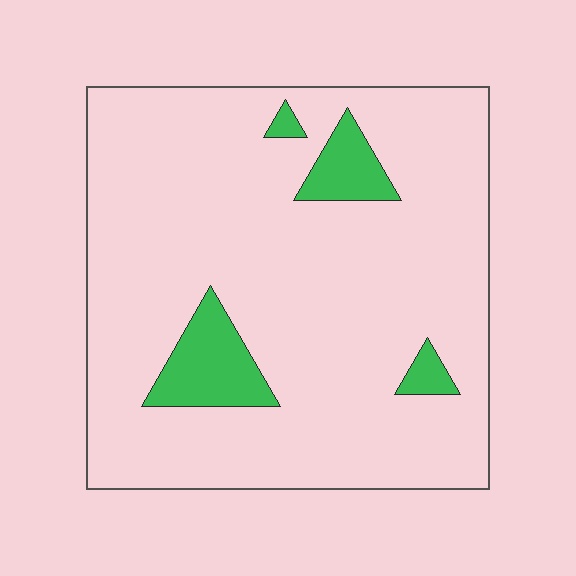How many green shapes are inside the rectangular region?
4.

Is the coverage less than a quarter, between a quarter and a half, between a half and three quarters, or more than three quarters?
Less than a quarter.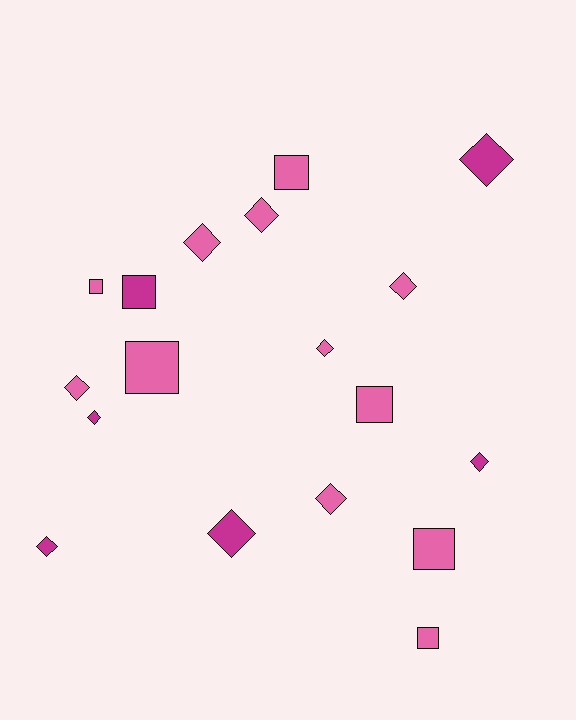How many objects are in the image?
There are 18 objects.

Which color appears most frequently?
Pink, with 12 objects.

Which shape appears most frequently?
Diamond, with 11 objects.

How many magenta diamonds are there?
There are 5 magenta diamonds.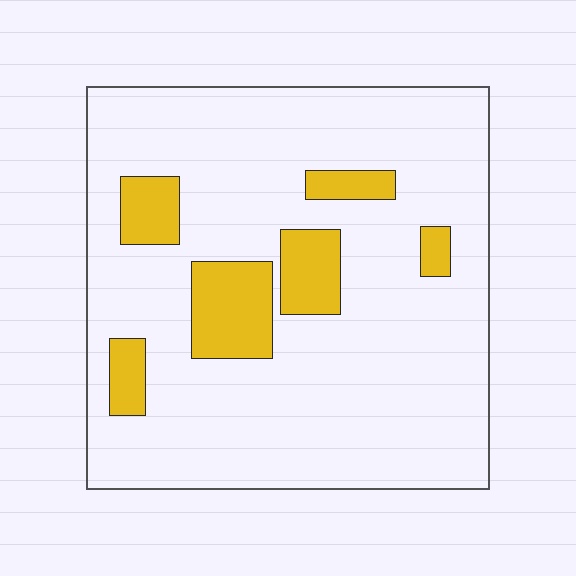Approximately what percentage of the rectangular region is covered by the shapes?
Approximately 15%.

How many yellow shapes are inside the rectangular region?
6.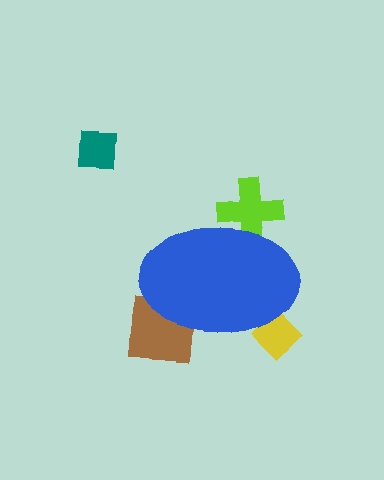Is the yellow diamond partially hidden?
Yes, the yellow diamond is partially hidden behind the blue ellipse.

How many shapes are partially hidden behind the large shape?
3 shapes are partially hidden.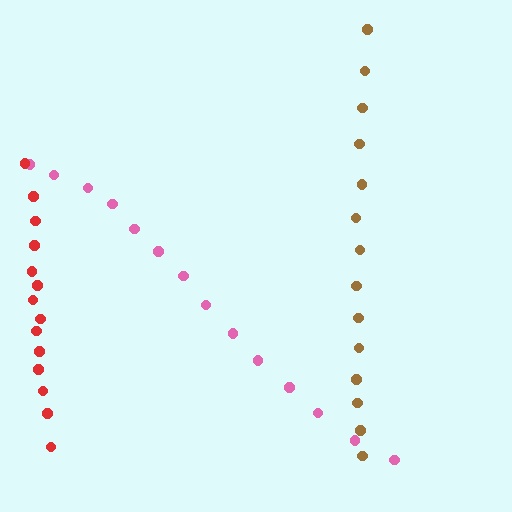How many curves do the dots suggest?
There are 3 distinct paths.